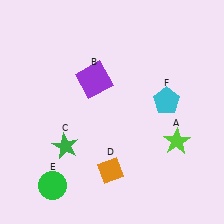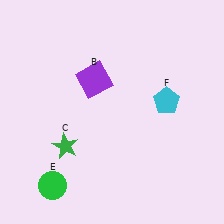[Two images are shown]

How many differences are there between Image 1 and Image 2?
There are 2 differences between the two images.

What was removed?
The lime star (A), the orange diamond (D) were removed in Image 2.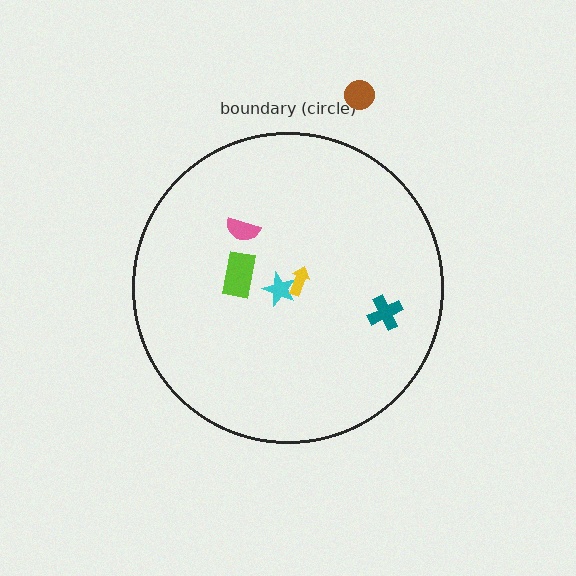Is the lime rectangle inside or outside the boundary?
Inside.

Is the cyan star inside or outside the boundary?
Inside.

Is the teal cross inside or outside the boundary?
Inside.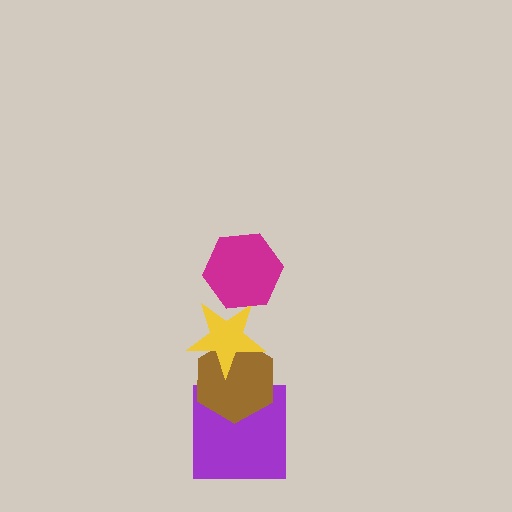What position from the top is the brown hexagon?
The brown hexagon is 3rd from the top.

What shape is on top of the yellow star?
The magenta hexagon is on top of the yellow star.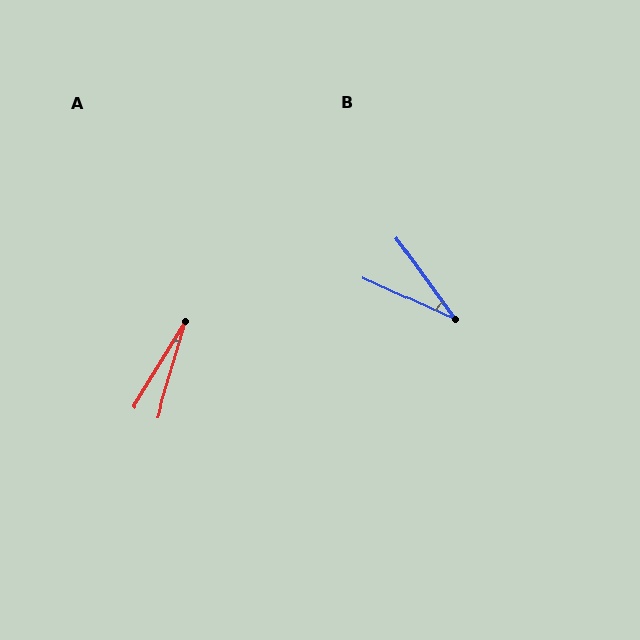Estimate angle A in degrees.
Approximately 15 degrees.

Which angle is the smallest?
A, at approximately 15 degrees.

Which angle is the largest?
B, at approximately 30 degrees.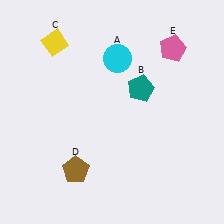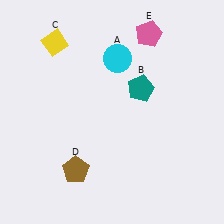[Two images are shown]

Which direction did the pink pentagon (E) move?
The pink pentagon (E) moved left.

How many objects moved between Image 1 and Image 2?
1 object moved between the two images.